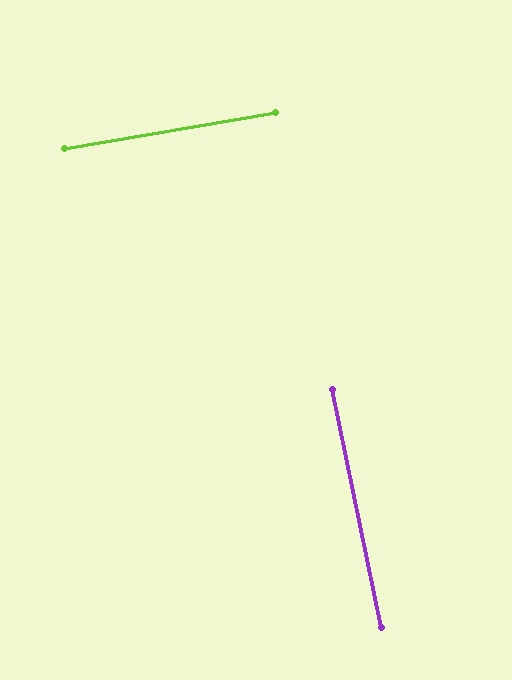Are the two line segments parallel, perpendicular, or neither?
Perpendicular — they meet at approximately 88°.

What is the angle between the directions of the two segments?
Approximately 88 degrees.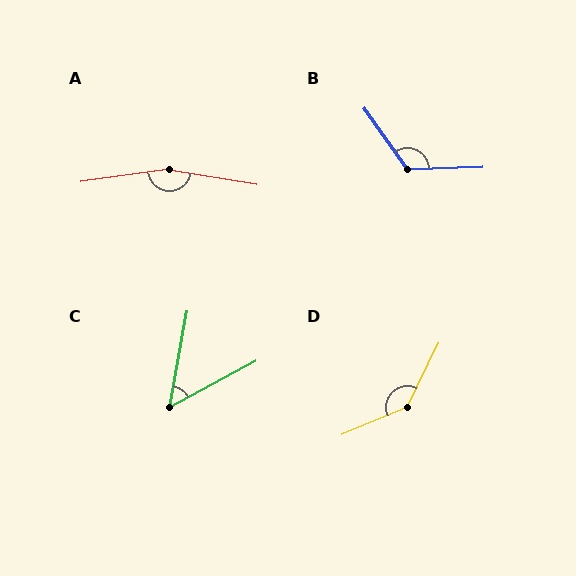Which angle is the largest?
A, at approximately 162 degrees.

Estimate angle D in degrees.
Approximately 139 degrees.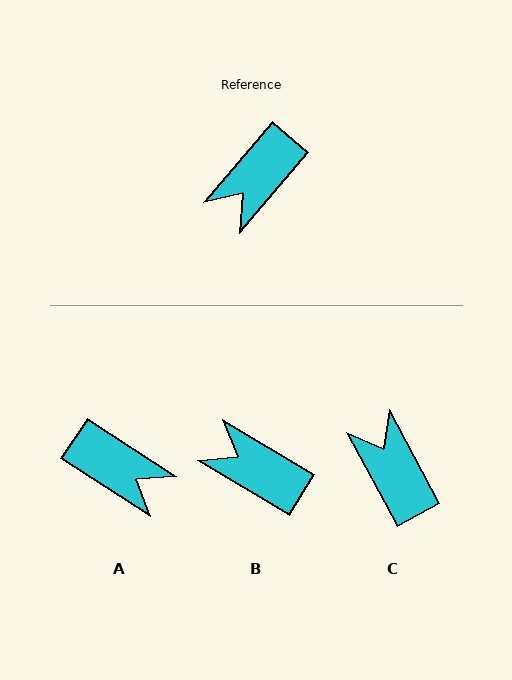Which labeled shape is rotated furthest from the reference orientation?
C, about 111 degrees away.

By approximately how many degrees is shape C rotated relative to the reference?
Approximately 111 degrees clockwise.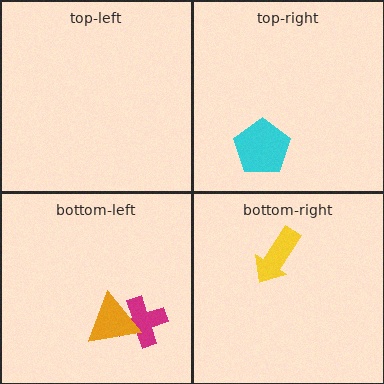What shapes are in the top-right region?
The cyan pentagon.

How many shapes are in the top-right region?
1.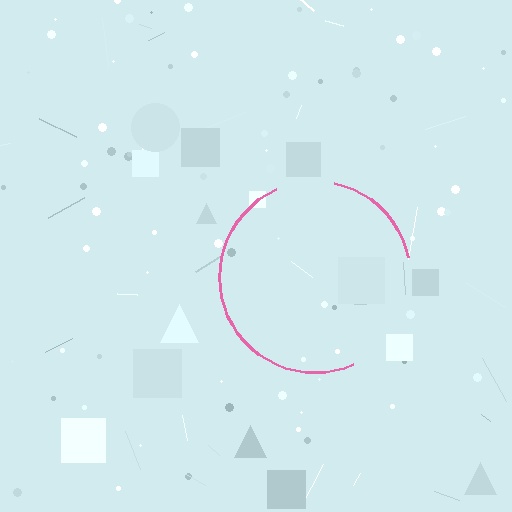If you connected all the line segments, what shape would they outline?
They would outline a circle.